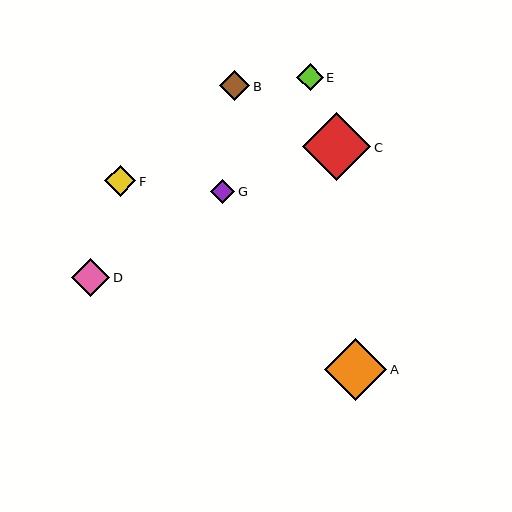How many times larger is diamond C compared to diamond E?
Diamond C is approximately 2.5 times the size of diamond E.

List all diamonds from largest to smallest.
From largest to smallest: C, A, D, F, B, E, G.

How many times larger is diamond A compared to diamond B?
Diamond A is approximately 2.1 times the size of diamond B.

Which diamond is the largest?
Diamond C is the largest with a size of approximately 68 pixels.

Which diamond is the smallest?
Diamond G is the smallest with a size of approximately 24 pixels.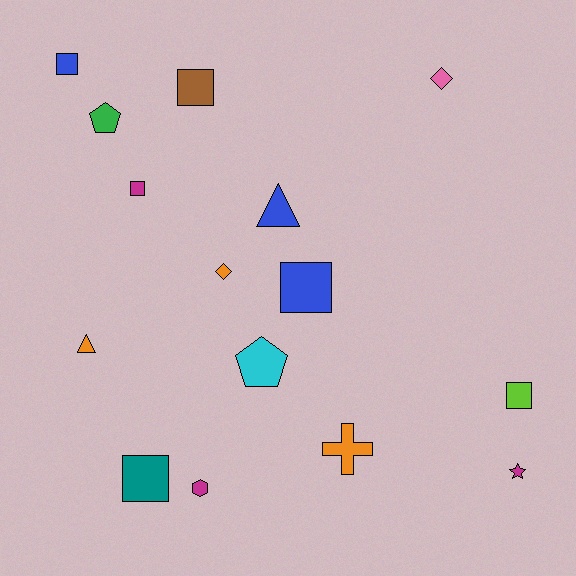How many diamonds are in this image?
There are 2 diamonds.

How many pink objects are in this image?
There is 1 pink object.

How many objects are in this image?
There are 15 objects.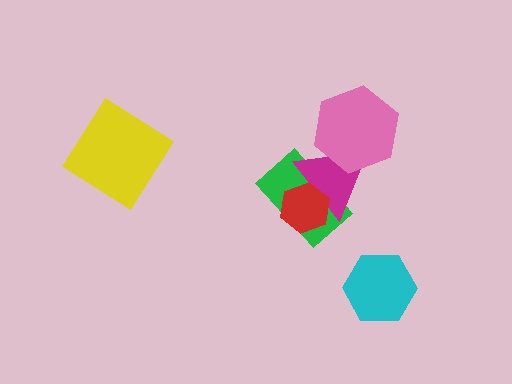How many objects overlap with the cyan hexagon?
0 objects overlap with the cyan hexagon.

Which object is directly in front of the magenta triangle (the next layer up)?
The red hexagon is directly in front of the magenta triangle.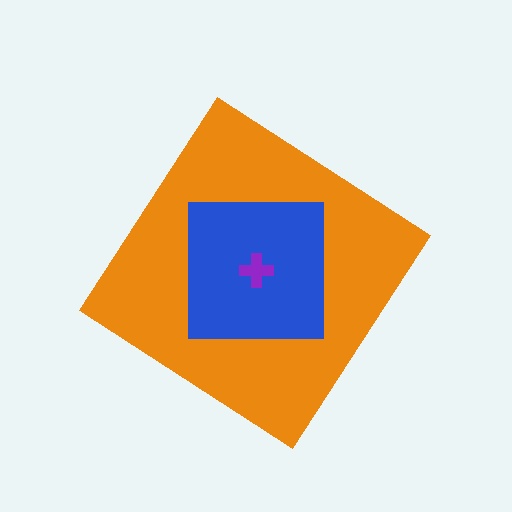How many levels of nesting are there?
3.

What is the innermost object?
The purple cross.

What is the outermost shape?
The orange diamond.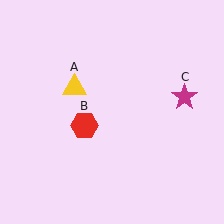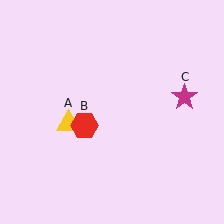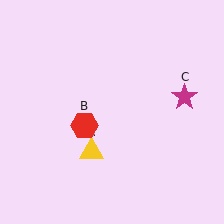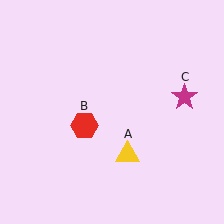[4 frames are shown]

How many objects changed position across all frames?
1 object changed position: yellow triangle (object A).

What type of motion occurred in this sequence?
The yellow triangle (object A) rotated counterclockwise around the center of the scene.